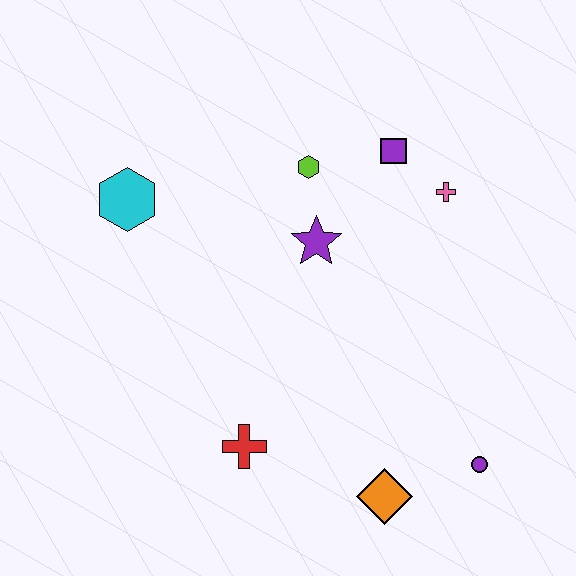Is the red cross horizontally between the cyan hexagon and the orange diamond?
Yes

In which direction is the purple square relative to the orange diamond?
The purple square is above the orange diamond.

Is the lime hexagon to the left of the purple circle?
Yes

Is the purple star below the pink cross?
Yes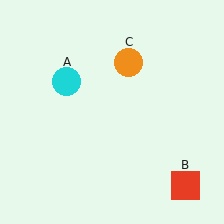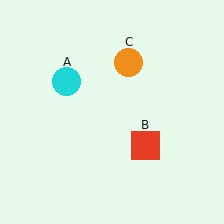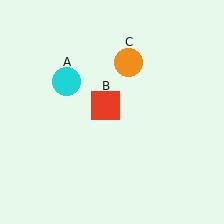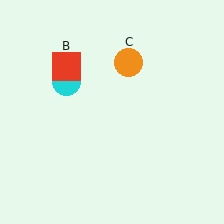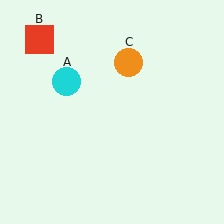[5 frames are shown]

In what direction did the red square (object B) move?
The red square (object B) moved up and to the left.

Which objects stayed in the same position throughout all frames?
Cyan circle (object A) and orange circle (object C) remained stationary.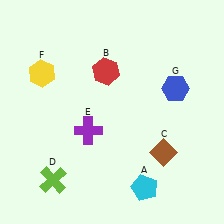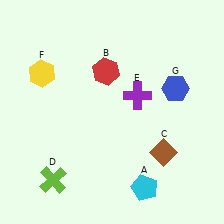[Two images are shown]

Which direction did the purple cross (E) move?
The purple cross (E) moved right.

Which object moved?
The purple cross (E) moved right.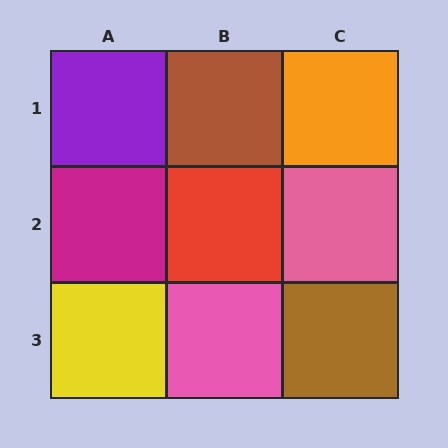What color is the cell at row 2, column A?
Magenta.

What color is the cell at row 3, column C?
Brown.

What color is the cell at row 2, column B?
Red.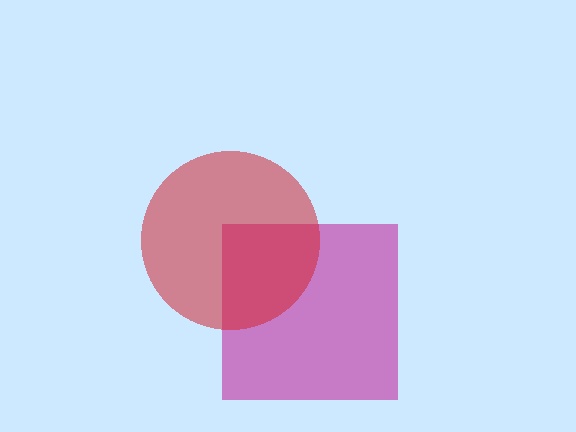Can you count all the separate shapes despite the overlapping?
Yes, there are 2 separate shapes.